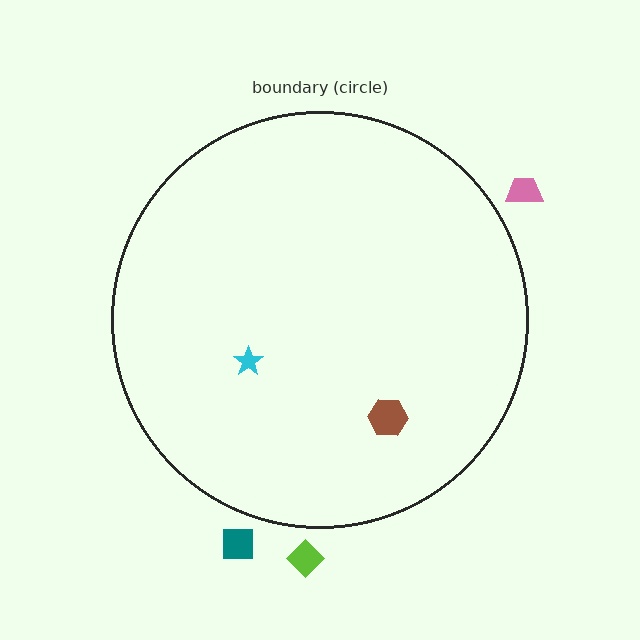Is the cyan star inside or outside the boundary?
Inside.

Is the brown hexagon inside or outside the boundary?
Inside.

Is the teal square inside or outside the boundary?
Outside.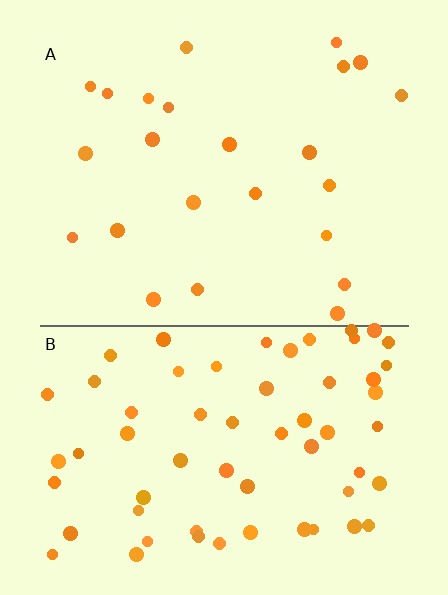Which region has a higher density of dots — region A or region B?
B (the bottom).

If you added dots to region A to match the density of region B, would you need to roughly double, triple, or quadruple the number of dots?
Approximately triple.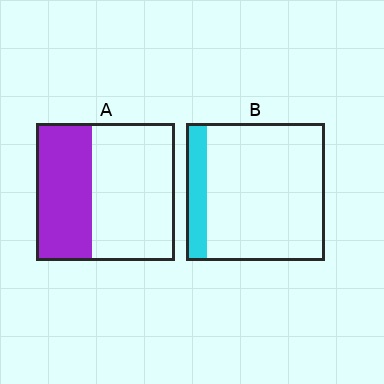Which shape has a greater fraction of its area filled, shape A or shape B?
Shape A.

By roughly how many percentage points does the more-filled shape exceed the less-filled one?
By roughly 25 percentage points (A over B).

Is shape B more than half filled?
No.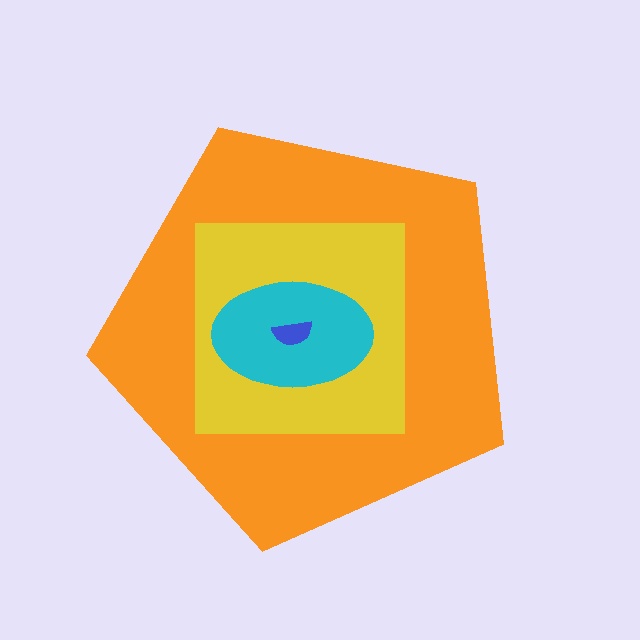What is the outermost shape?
The orange pentagon.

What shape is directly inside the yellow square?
The cyan ellipse.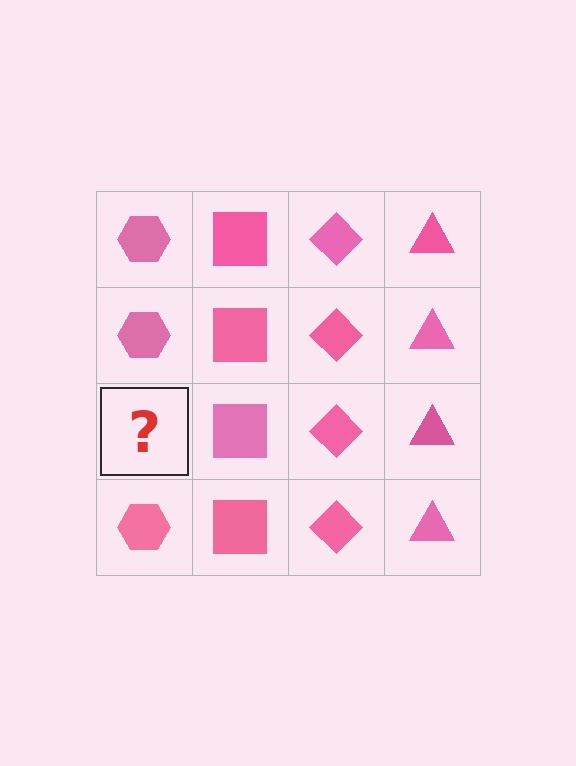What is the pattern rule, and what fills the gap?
The rule is that each column has a consistent shape. The gap should be filled with a pink hexagon.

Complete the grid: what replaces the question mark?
The question mark should be replaced with a pink hexagon.